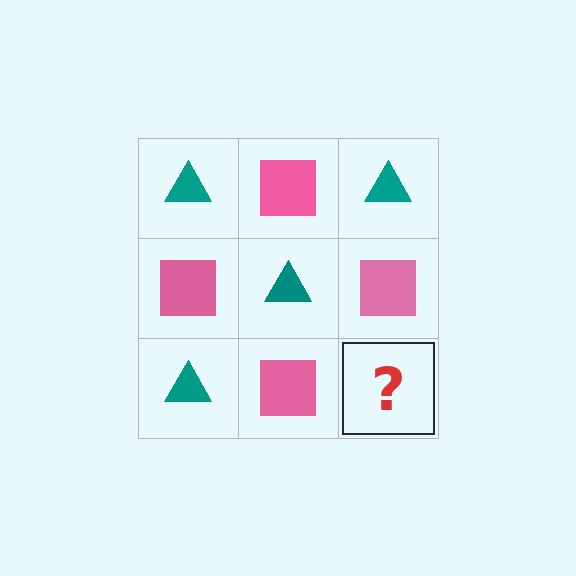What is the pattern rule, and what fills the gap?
The rule is that it alternates teal triangle and pink square in a checkerboard pattern. The gap should be filled with a teal triangle.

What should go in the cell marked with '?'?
The missing cell should contain a teal triangle.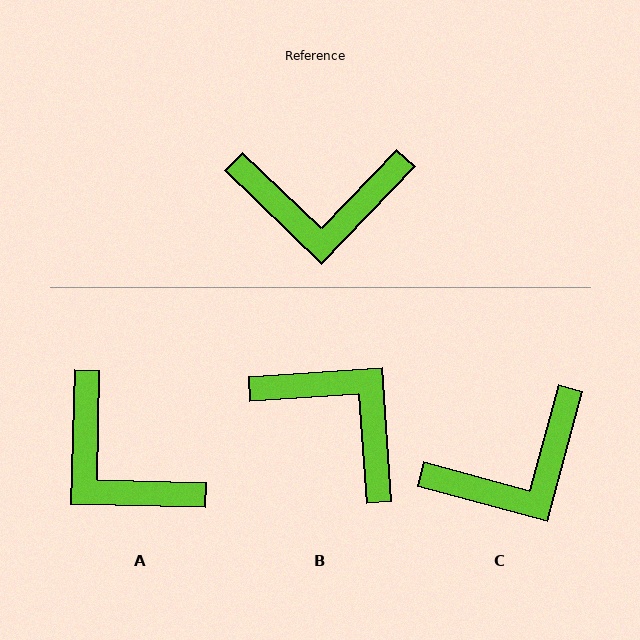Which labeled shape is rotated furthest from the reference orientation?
B, about 138 degrees away.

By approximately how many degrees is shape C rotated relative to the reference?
Approximately 29 degrees counter-clockwise.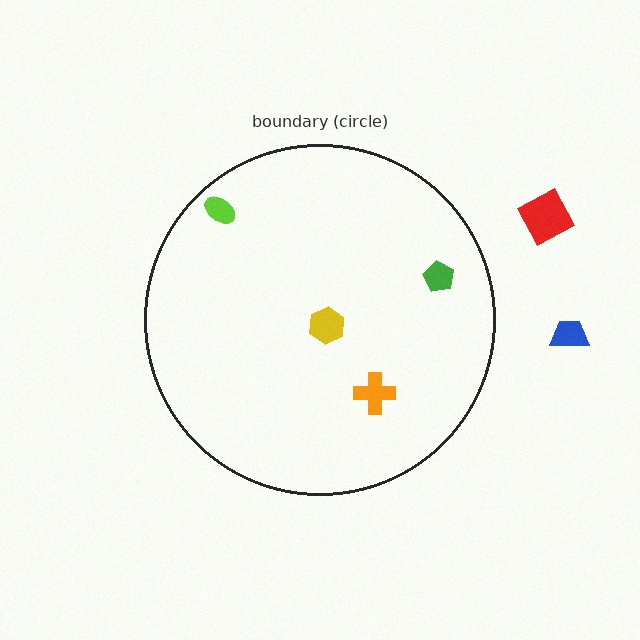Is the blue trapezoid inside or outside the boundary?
Outside.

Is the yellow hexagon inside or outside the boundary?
Inside.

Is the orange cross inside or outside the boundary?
Inside.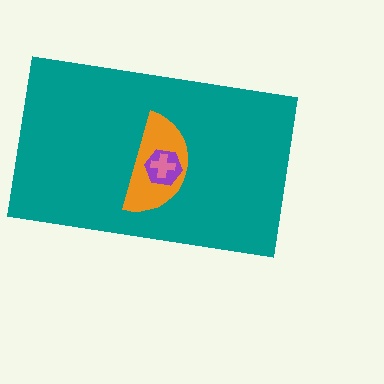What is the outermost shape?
The teal rectangle.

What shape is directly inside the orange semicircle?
The purple hexagon.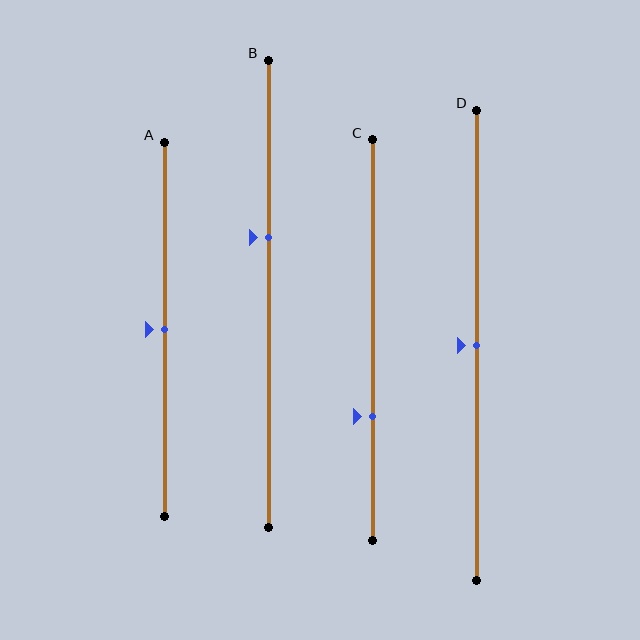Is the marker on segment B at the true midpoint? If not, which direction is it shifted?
No, the marker on segment B is shifted upward by about 12% of the segment length.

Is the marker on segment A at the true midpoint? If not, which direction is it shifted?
Yes, the marker on segment A is at the true midpoint.